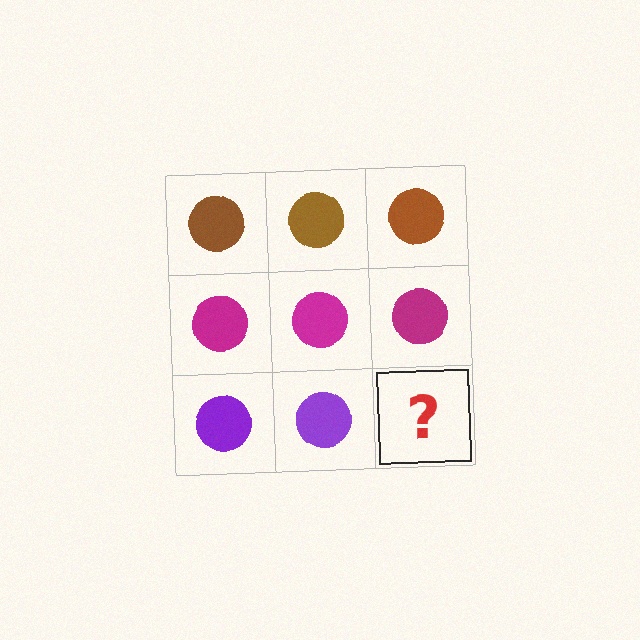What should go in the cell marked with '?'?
The missing cell should contain a purple circle.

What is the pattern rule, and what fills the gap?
The rule is that each row has a consistent color. The gap should be filled with a purple circle.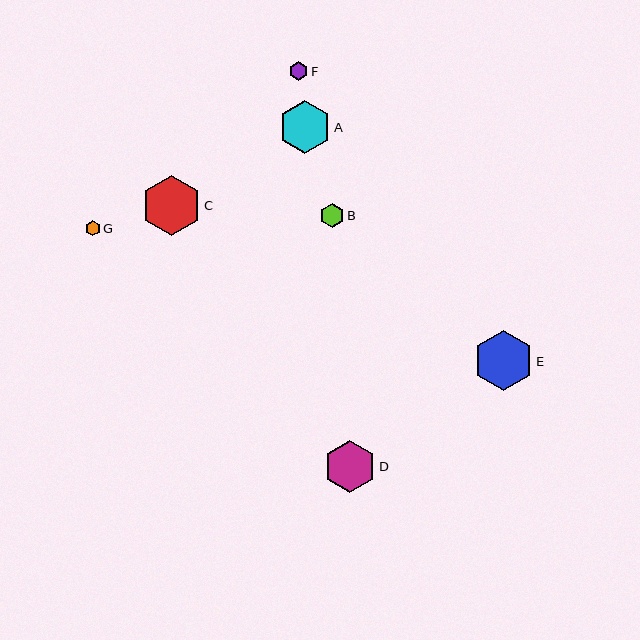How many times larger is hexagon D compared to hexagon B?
Hexagon D is approximately 2.2 times the size of hexagon B.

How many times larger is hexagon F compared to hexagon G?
Hexagon F is approximately 1.2 times the size of hexagon G.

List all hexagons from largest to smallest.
From largest to smallest: E, C, A, D, B, F, G.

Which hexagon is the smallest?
Hexagon G is the smallest with a size of approximately 15 pixels.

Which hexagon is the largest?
Hexagon E is the largest with a size of approximately 60 pixels.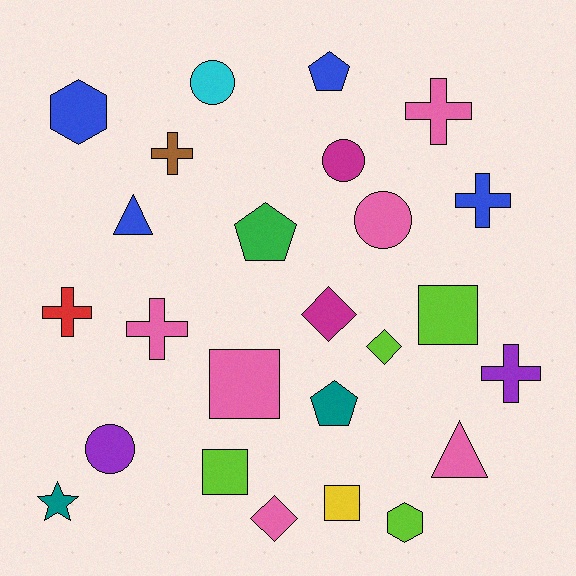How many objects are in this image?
There are 25 objects.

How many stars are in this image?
There is 1 star.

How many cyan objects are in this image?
There is 1 cyan object.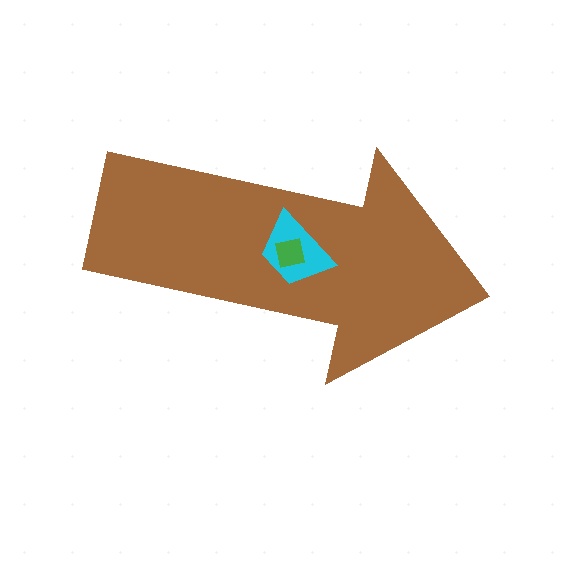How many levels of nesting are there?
3.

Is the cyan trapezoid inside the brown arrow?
Yes.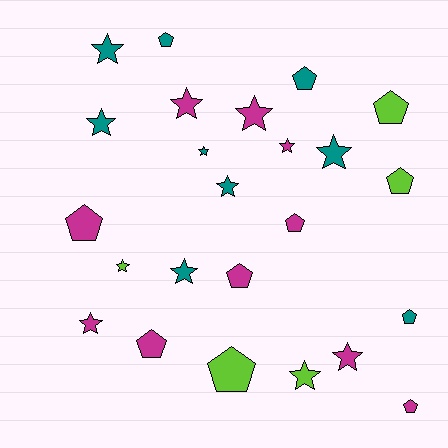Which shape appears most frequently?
Star, with 13 objects.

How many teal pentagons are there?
There are 3 teal pentagons.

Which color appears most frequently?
Magenta, with 10 objects.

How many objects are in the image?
There are 24 objects.